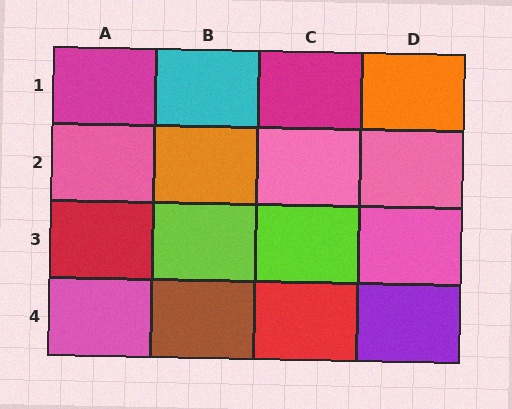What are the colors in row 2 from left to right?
Pink, orange, pink, pink.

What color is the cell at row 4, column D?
Purple.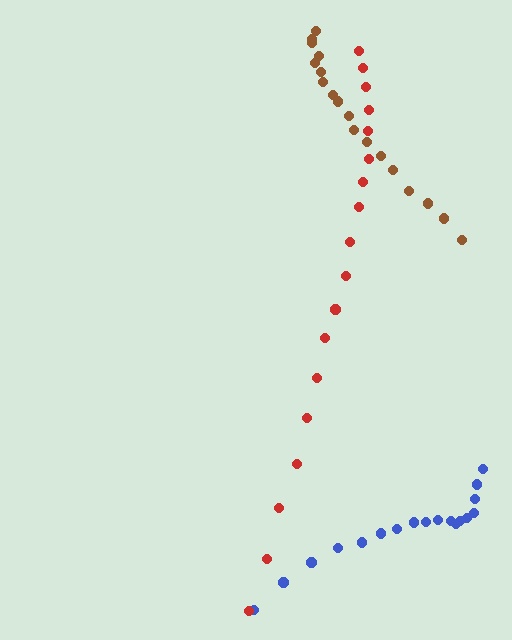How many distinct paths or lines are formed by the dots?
There are 3 distinct paths.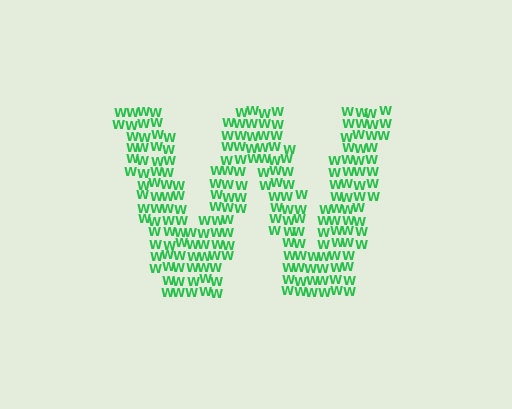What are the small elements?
The small elements are letter W's.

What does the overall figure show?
The overall figure shows the letter W.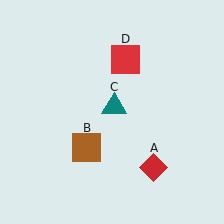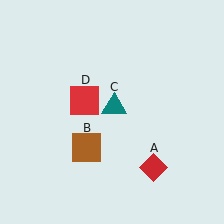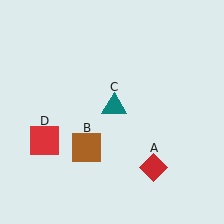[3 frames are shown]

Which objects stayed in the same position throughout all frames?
Red diamond (object A) and brown square (object B) and teal triangle (object C) remained stationary.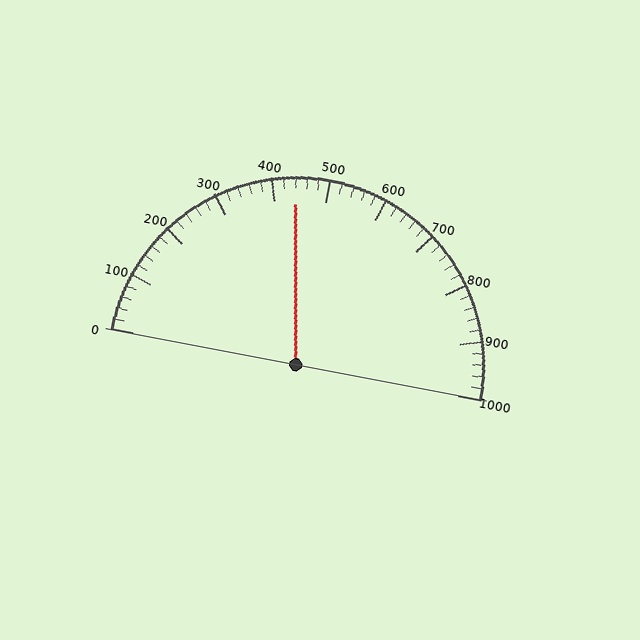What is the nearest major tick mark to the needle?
The nearest major tick mark is 400.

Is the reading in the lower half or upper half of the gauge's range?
The reading is in the lower half of the range (0 to 1000).